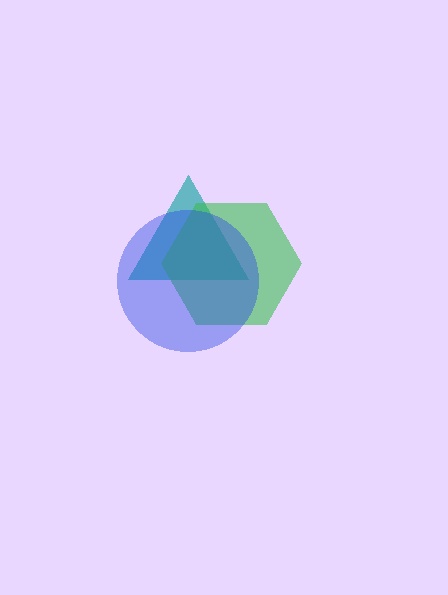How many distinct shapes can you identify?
There are 3 distinct shapes: a teal triangle, a green hexagon, a blue circle.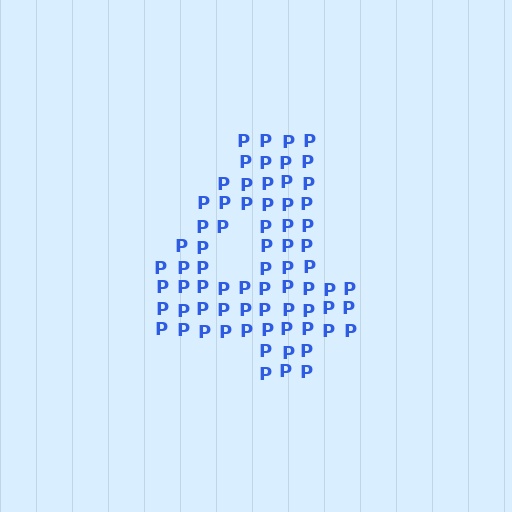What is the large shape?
The large shape is the digit 4.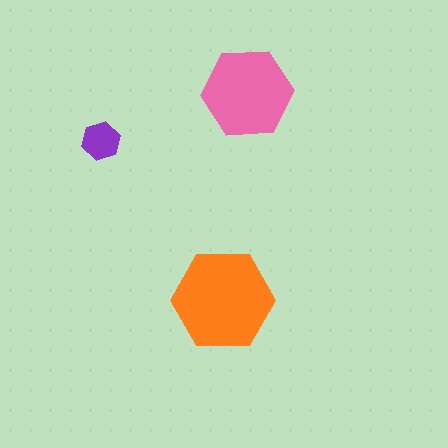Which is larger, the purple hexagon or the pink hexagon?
The pink one.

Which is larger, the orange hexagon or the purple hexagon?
The orange one.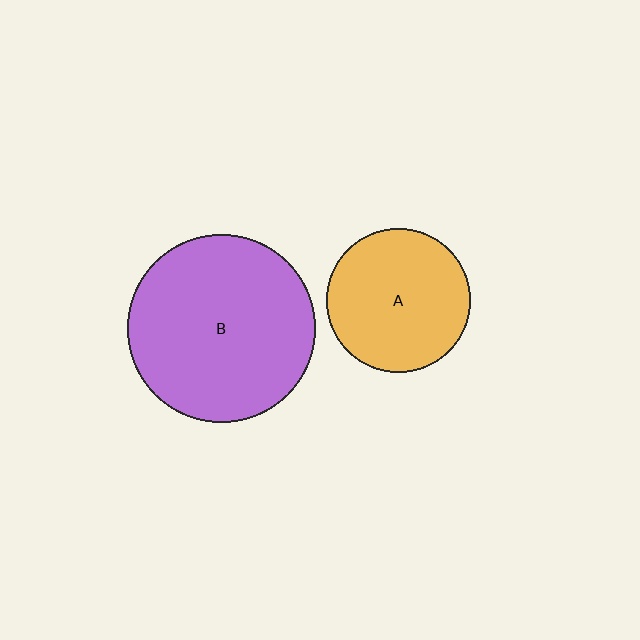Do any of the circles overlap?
No, none of the circles overlap.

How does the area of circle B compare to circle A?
Approximately 1.7 times.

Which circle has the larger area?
Circle B (purple).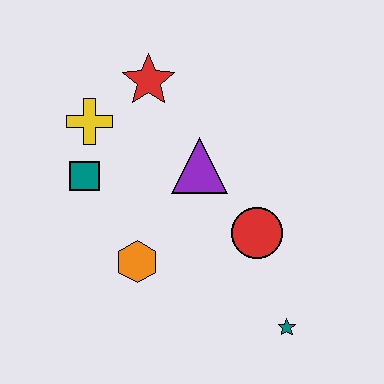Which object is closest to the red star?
The yellow cross is closest to the red star.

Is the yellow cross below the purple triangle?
No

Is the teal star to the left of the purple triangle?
No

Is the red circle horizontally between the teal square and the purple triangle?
No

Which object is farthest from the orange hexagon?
The red star is farthest from the orange hexagon.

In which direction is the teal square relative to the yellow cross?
The teal square is below the yellow cross.